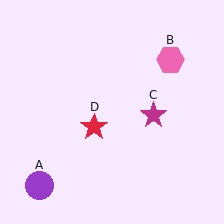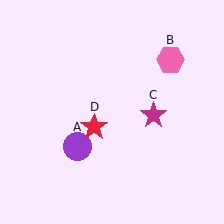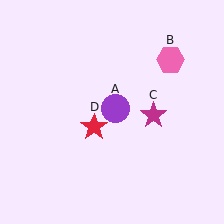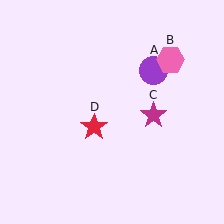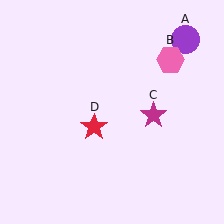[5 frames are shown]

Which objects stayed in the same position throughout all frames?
Pink hexagon (object B) and magenta star (object C) and red star (object D) remained stationary.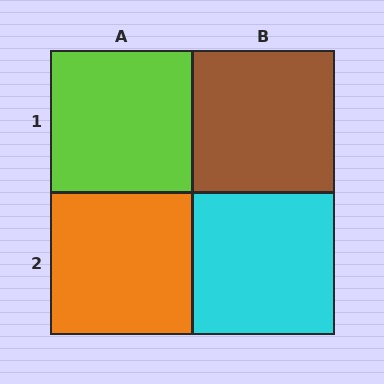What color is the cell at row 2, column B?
Cyan.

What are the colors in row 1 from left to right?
Lime, brown.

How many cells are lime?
1 cell is lime.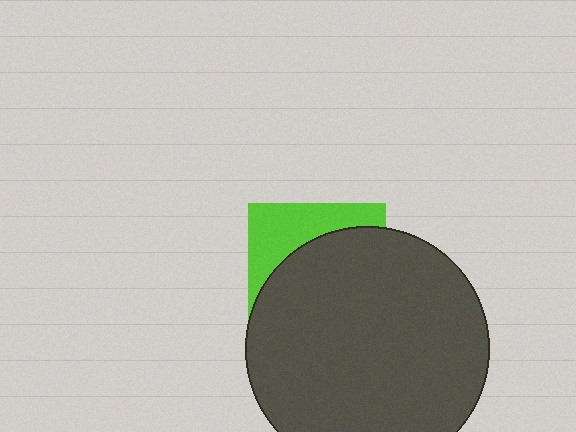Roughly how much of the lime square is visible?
A small part of it is visible (roughly 32%).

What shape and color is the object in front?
The object in front is a dark gray circle.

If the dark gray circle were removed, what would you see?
You would see the complete lime square.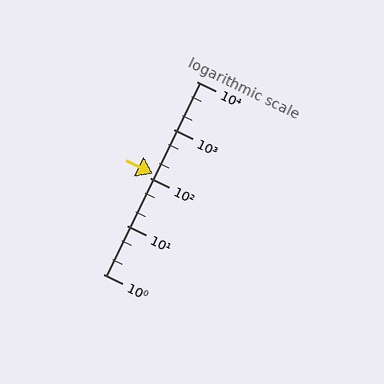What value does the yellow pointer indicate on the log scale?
The pointer indicates approximately 120.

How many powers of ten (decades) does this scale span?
The scale spans 4 decades, from 1 to 10000.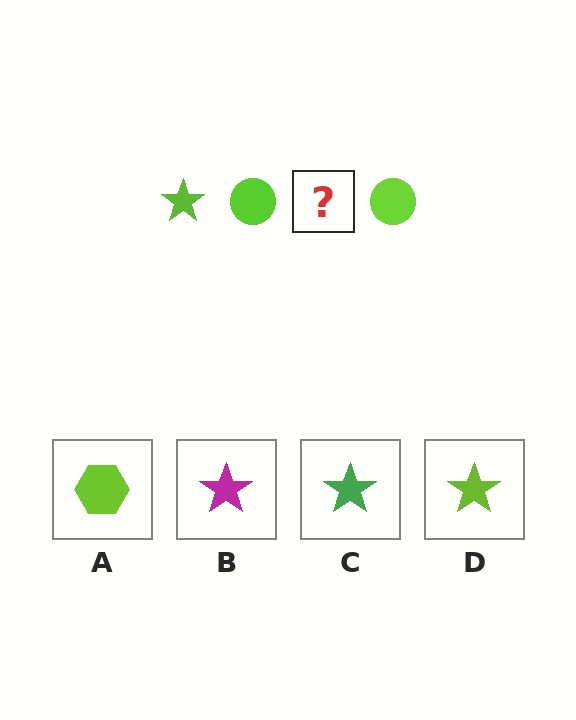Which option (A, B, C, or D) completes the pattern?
D.